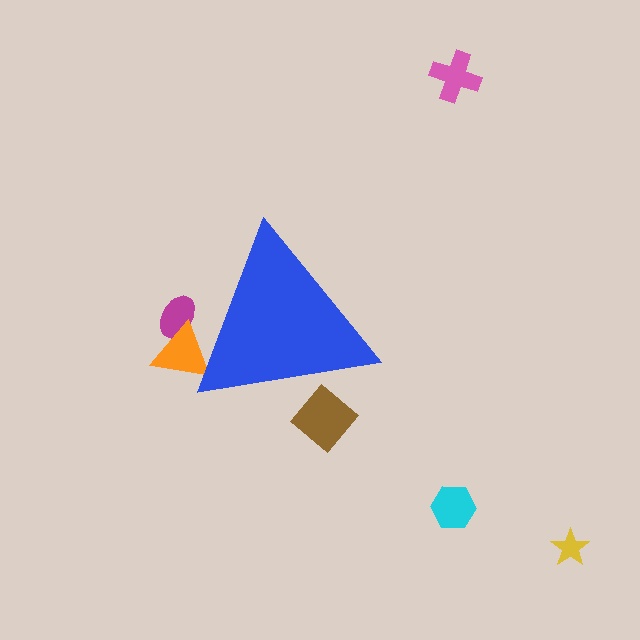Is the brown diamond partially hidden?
Yes, the brown diamond is partially hidden behind the blue triangle.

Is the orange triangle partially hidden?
Yes, the orange triangle is partially hidden behind the blue triangle.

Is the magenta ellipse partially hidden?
Yes, the magenta ellipse is partially hidden behind the blue triangle.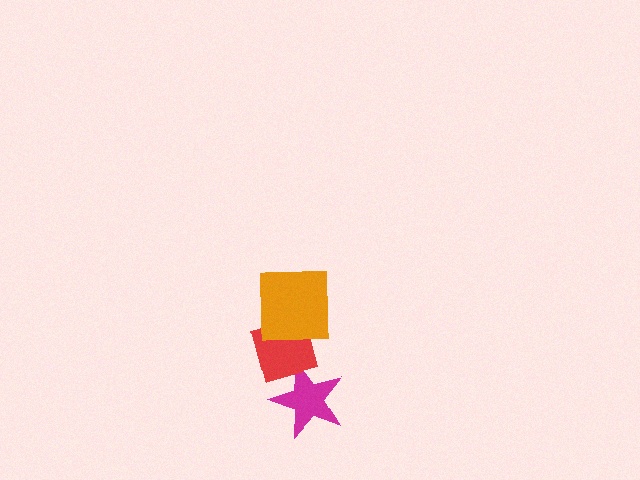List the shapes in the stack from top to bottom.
From top to bottom: the orange square, the red diamond, the magenta star.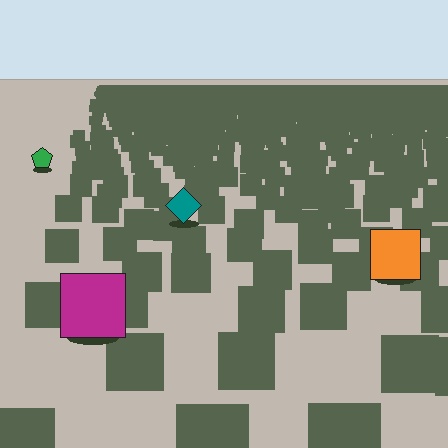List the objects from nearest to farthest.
From nearest to farthest: the magenta square, the orange square, the teal diamond, the green pentagon.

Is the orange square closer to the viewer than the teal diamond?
Yes. The orange square is closer — you can tell from the texture gradient: the ground texture is coarser near it.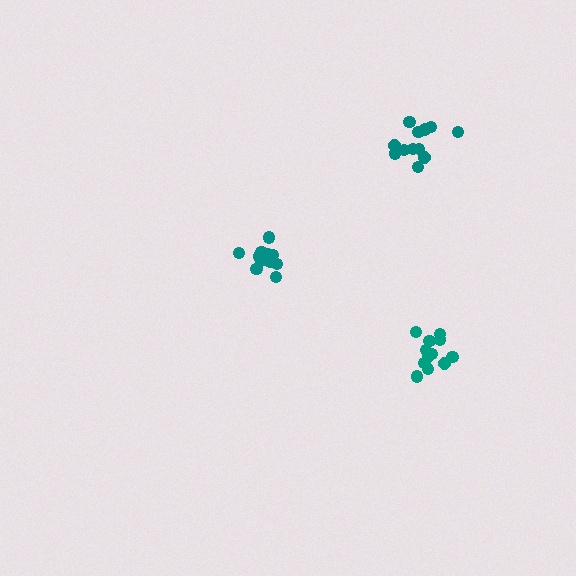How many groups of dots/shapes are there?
There are 3 groups.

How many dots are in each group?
Group 1: 11 dots, Group 2: 12 dots, Group 3: 12 dots (35 total).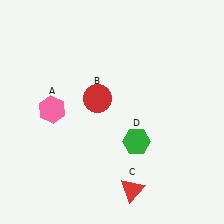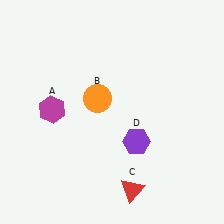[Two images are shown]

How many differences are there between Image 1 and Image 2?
There are 3 differences between the two images.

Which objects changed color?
A changed from pink to magenta. B changed from red to orange. D changed from green to purple.